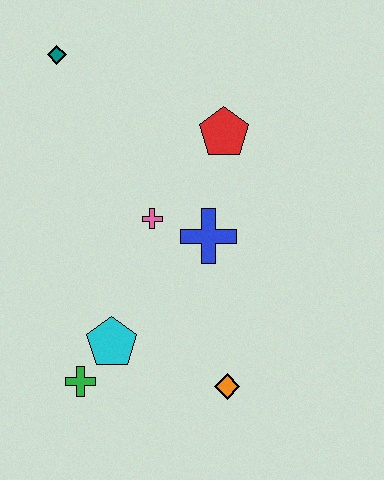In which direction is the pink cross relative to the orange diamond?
The pink cross is above the orange diamond.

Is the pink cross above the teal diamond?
No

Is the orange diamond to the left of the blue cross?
No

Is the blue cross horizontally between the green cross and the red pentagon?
Yes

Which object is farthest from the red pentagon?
The green cross is farthest from the red pentagon.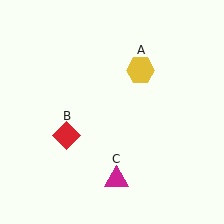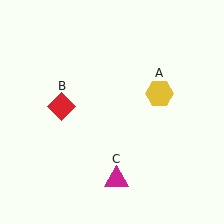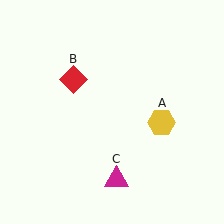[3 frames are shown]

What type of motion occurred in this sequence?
The yellow hexagon (object A), red diamond (object B) rotated clockwise around the center of the scene.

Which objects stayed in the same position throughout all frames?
Magenta triangle (object C) remained stationary.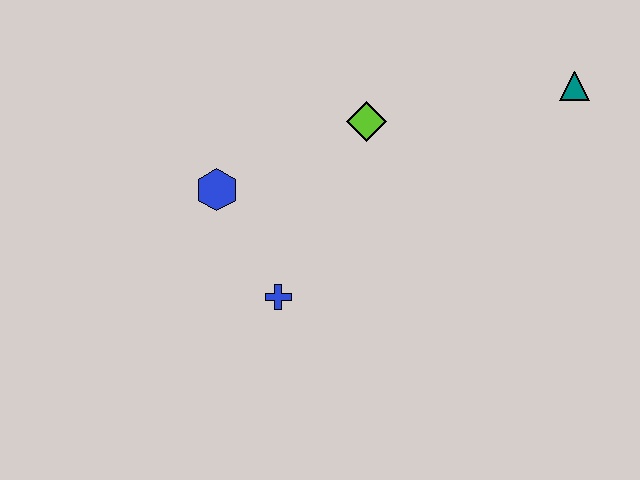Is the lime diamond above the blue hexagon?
Yes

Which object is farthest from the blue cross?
The teal triangle is farthest from the blue cross.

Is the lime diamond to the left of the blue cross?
No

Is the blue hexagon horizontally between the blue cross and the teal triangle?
No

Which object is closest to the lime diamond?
The blue hexagon is closest to the lime diamond.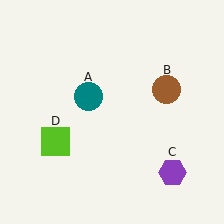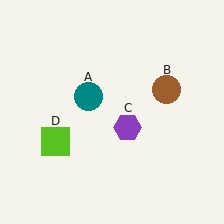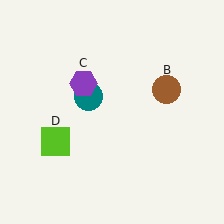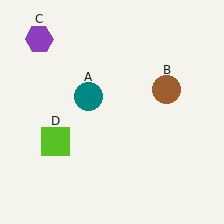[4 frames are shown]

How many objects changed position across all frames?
1 object changed position: purple hexagon (object C).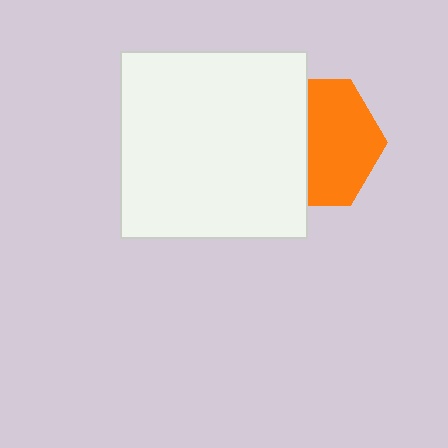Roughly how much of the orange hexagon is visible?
About half of it is visible (roughly 56%).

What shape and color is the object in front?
The object in front is a white square.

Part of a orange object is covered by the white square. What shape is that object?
It is a hexagon.